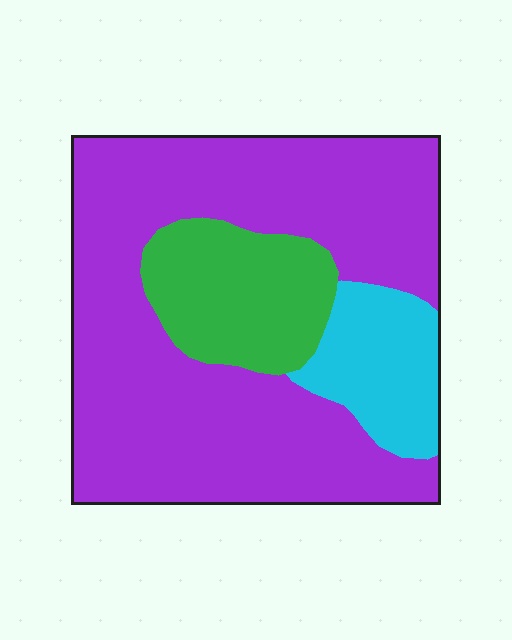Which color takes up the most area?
Purple, at roughly 70%.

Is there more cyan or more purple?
Purple.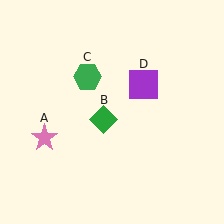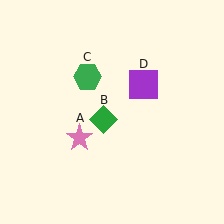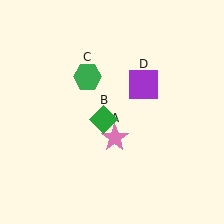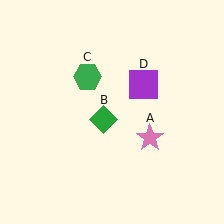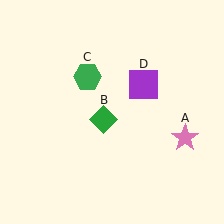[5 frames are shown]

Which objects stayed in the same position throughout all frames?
Green diamond (object B) and green hexagon (object C) and purple square (object D) remained stationary.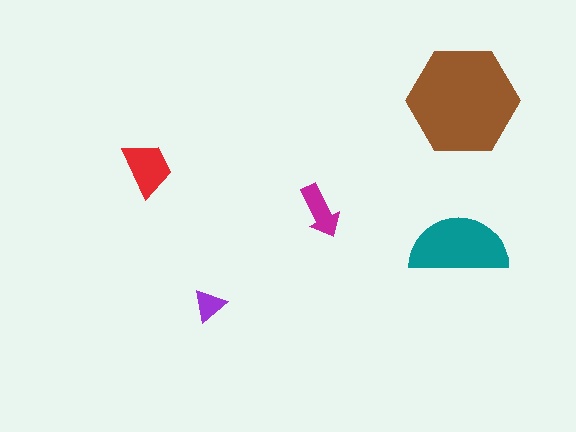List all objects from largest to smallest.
The brown hexagon, the teal semicircle, the red trapezoid, the magenta arrow, the purple triangle.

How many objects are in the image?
There are 5 objects in the image.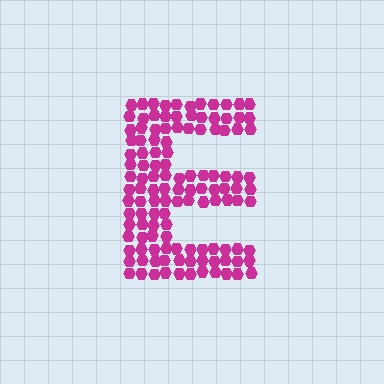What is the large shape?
The large shape is the letter E.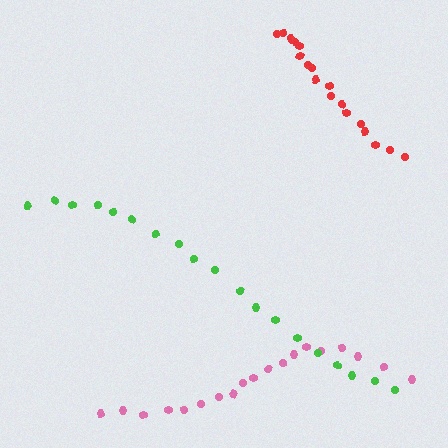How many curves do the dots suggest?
There are 3 distinct paths.